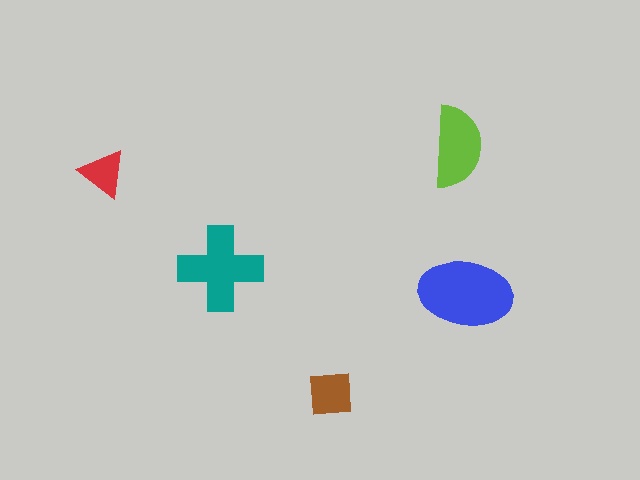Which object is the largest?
The blue ellipse.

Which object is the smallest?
The red triangle.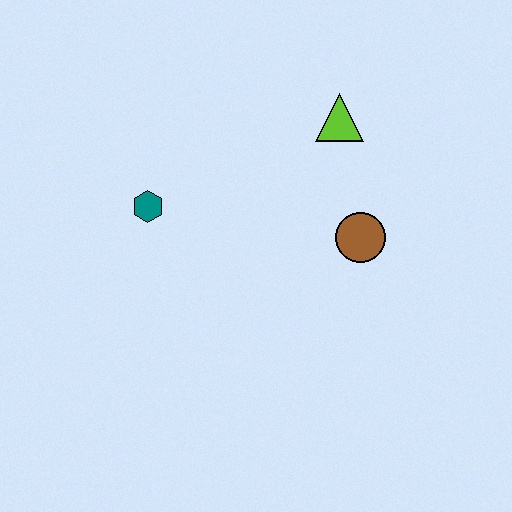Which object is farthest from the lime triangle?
The teal hexagon is farthest from the lime triangle.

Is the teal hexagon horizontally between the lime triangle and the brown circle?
No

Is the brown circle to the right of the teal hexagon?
Yes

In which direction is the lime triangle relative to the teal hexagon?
The lime triangle is to the right of the teal hexagon.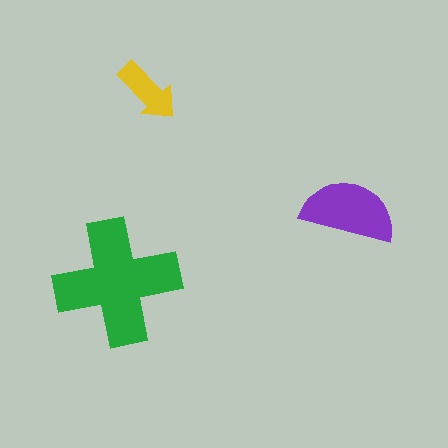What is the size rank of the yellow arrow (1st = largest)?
3rd.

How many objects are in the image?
There are 3 objects in the image.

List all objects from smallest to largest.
The yellow arrow, the purple semicircle, the green cross.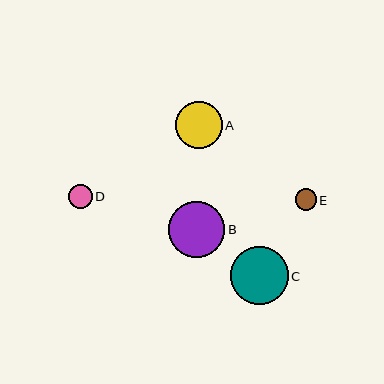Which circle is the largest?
Circle C is the largest with a size of approximately 58 pixels.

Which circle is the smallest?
Circle E is the smallest with a size of approximately 21 pixels.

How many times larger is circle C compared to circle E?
Circle C is approximately 2.7 times the size of circle E.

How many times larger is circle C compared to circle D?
Circle C is approximately 2.4 times the size of circle D.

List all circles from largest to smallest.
From largest to smallest: C, B, A, D, E.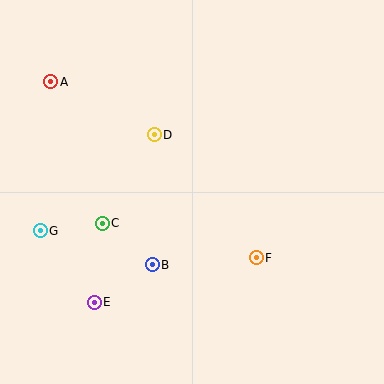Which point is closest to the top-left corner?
Point A is closest to the top-left corner.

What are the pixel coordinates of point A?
Point A is at (51, 82).